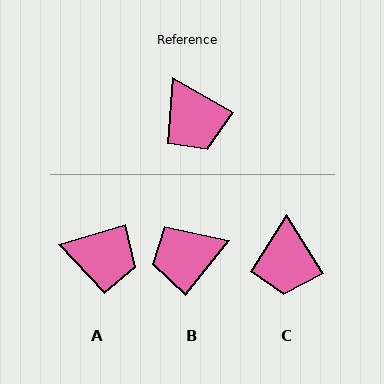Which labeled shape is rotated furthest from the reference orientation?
B, about 98 degrees away.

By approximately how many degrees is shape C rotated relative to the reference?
Approximately 28 degrees clockwise.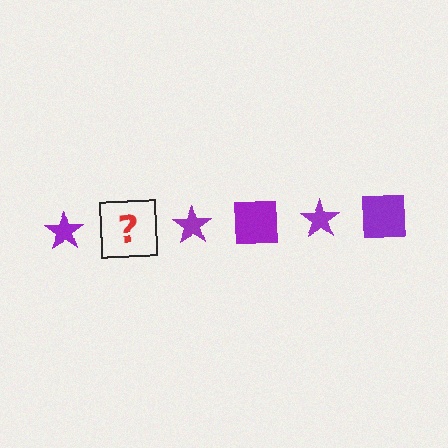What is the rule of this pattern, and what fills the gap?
The rule is that the pattern cycles through star, square shapes in purple. The gap should be filled with a purple square.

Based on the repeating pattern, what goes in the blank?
The blank should be a purple square.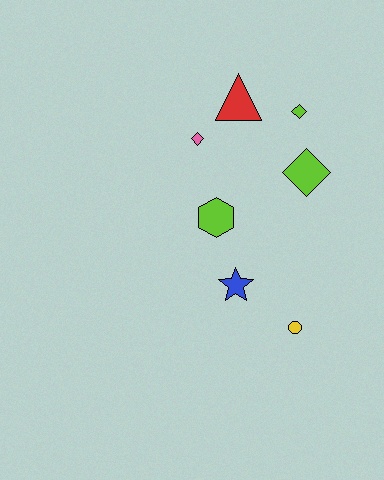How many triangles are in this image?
There is 1 triangle.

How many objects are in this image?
There are 7 objects.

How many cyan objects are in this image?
There are no cyan objects.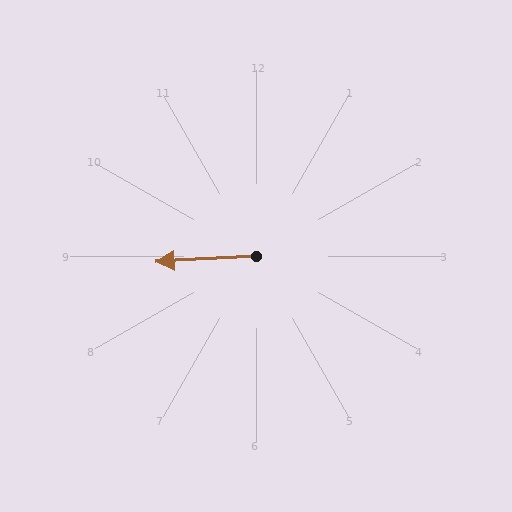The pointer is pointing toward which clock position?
Roughly 9 o'clock.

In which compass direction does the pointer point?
West.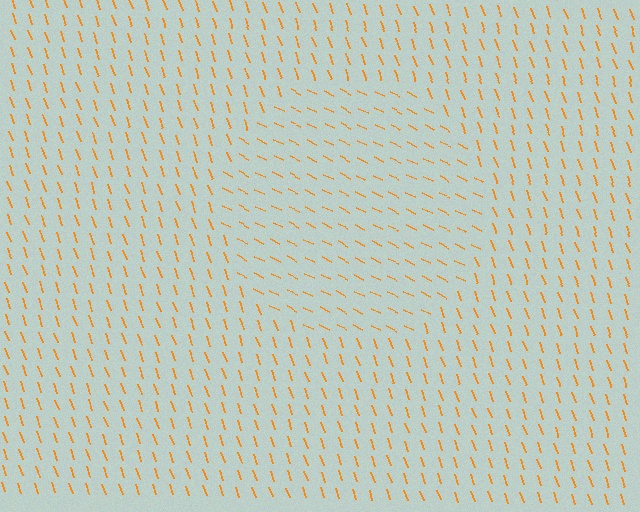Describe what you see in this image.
The image is filled with small orange line segments. A circle region in the image has lines oriented differently from the surrounding lines, creating a visible texture boundary.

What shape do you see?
I see a circle.